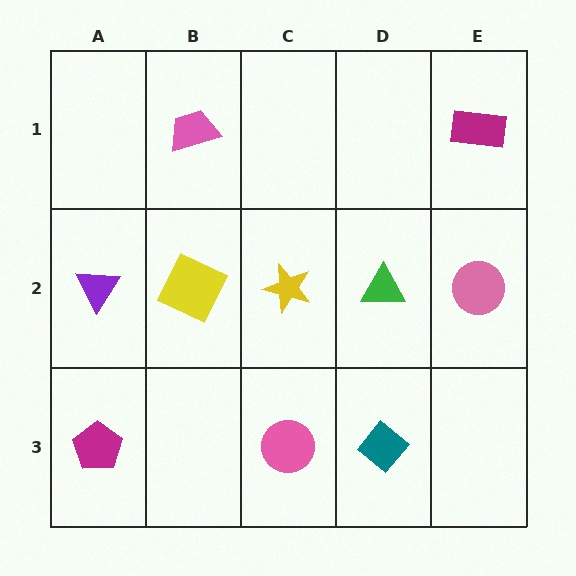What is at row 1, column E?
A magenta rectangle.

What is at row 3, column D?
A teal diamond.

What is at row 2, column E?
A pink circle.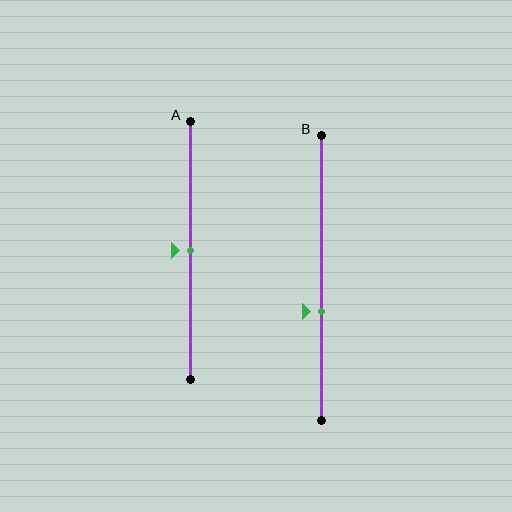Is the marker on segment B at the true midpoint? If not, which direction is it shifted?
No, the marker on segment B is shifted downward by about 12% of the segment length.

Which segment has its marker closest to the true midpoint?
Segment A has its marker closest to the true midpoint.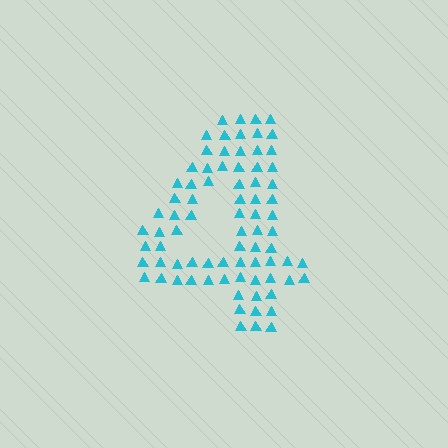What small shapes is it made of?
It is made of small triangles.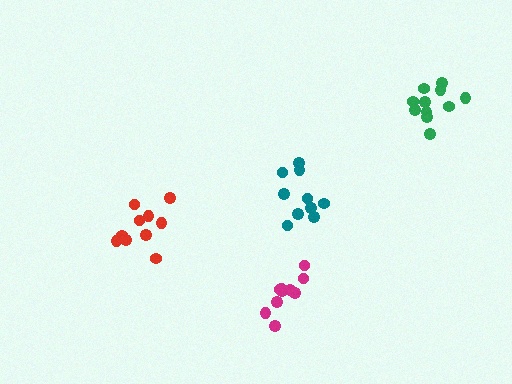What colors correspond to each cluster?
The clusters are colored: red, green, teal, magenta.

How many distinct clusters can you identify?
There are 4 distinct clusters.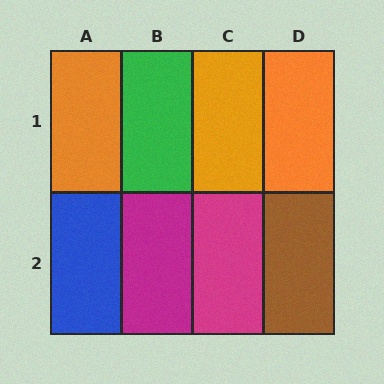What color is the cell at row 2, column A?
Blue.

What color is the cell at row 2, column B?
Magenta.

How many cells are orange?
3 cells are orange.